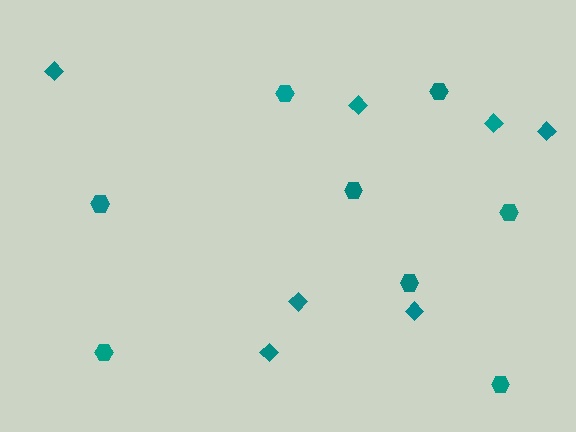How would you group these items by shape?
There are 2 groups: one group of diamonds (7) and one group of hexagons (8).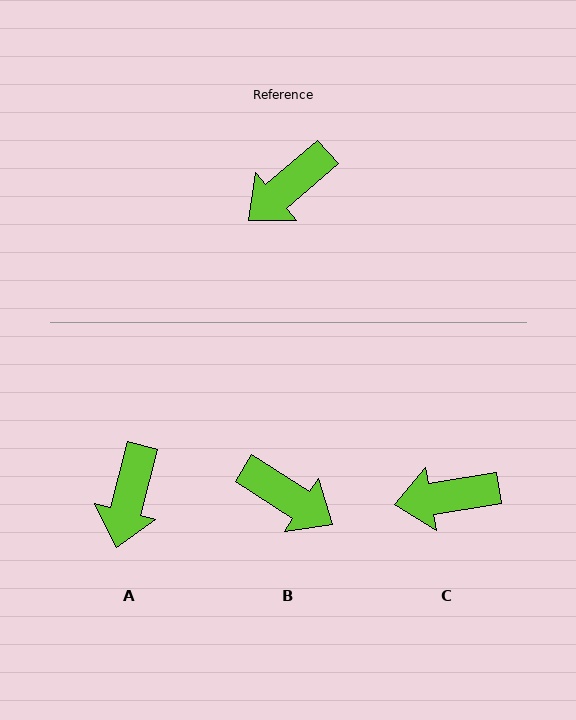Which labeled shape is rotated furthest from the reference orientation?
B, about 107 degrees away.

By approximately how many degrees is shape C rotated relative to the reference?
Approximately 31 degrees clockwise.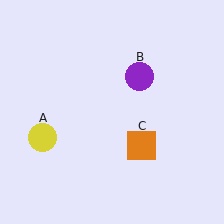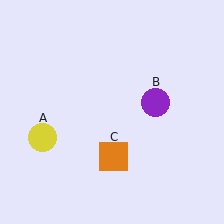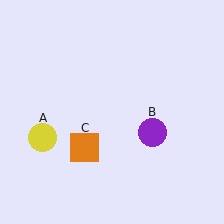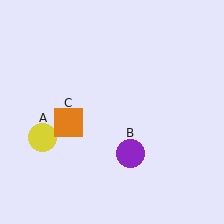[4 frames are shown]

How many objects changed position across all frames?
2 objects changed position: purple circle (object B), orange square (object C).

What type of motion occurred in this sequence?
The purple circle (object B), orange square (object C) rotated clockwise around the center of the scene.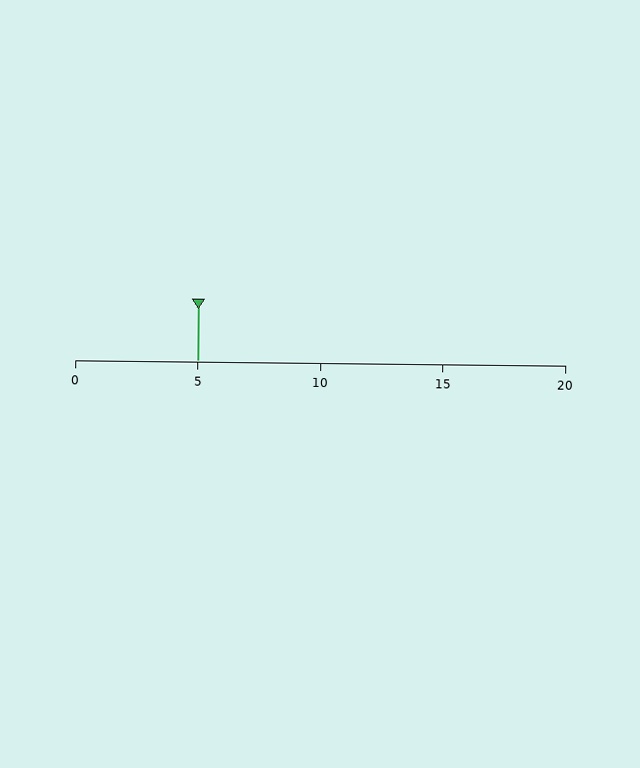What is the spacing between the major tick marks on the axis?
The major ticks are spaced 5 apart.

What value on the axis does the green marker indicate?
The marker indicates approximately 5.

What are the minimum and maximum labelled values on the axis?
The axis runs from 0 to 20.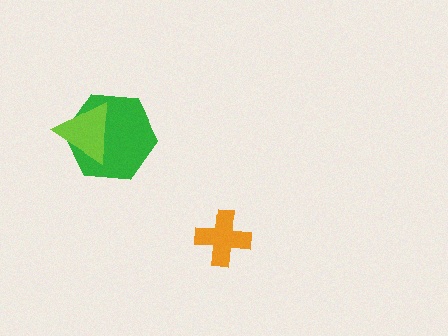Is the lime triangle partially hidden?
No, no other shape covers it.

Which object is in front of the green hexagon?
The lime triangle is in front of the green hexagon.